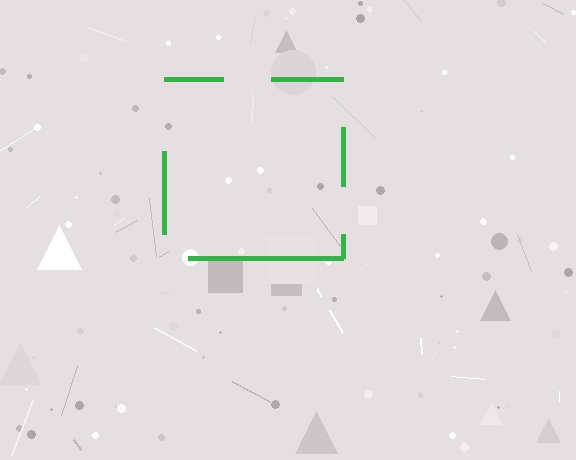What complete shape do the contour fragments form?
The contour fragments form a square.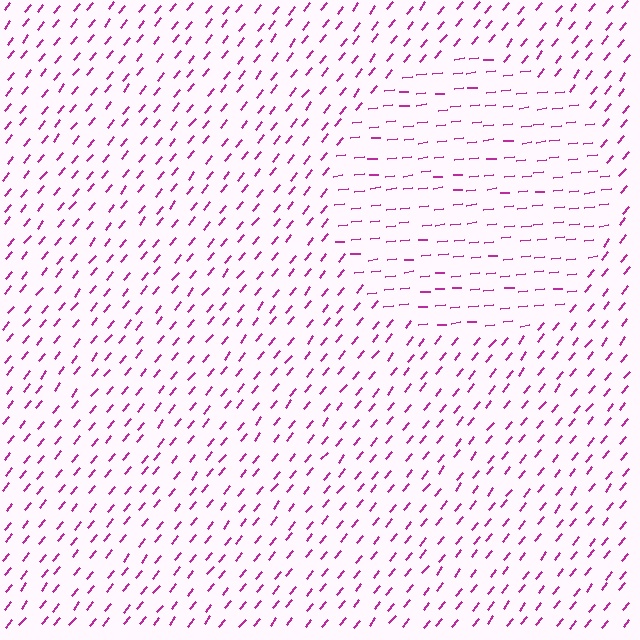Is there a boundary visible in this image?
Yes, there is a texture boundary formed by a change in line orientation.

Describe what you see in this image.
The image is filled with small magenta line segments. A circle region in the image has lines oriented differently from the surrounding lines, creating a visible texture boundary.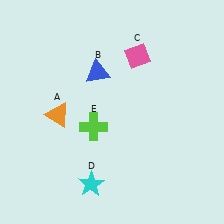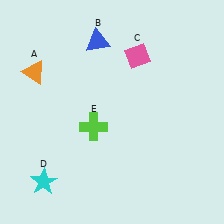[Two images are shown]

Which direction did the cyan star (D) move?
The cyan star (D) moved left.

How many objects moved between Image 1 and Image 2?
3 objects moved between the two images.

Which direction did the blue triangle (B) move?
The blue triangle (B) moved up.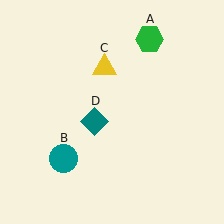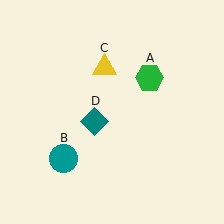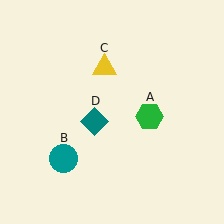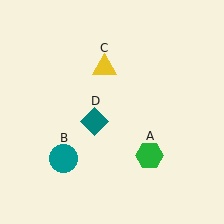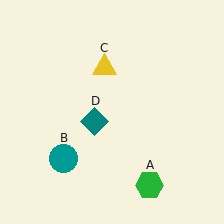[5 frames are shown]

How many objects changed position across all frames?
1 object changed position: green hexagon (object A).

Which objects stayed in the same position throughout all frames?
Teal circle (object B) and yellow triangle (object C) and teal diamond (object D) remained stationary.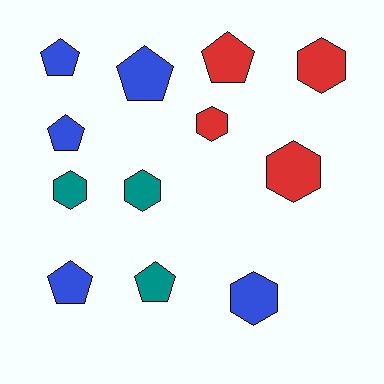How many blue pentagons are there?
There are 4 blue pentagons.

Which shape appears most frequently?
Hexagon, with 6 objects.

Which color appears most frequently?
Blue, with 5 objects.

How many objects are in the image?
There are 12 objects.